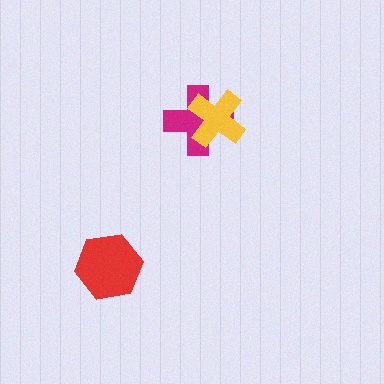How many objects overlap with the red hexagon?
0 objects overlap with the red hexagon.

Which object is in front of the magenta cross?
The yellow cross is in front of the magenta cross.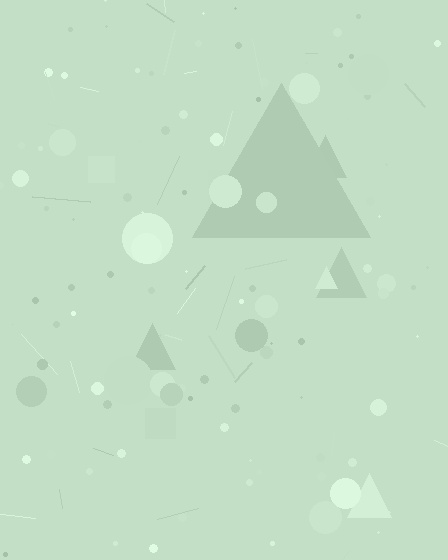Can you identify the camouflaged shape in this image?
The camouflaged shape is a triangle.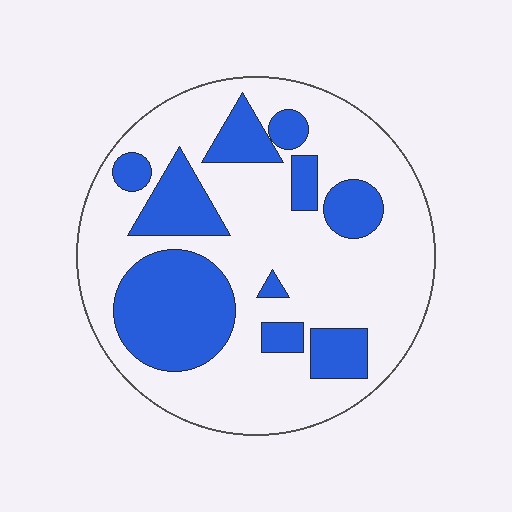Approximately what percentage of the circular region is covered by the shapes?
Approximately 30%.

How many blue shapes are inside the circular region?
10.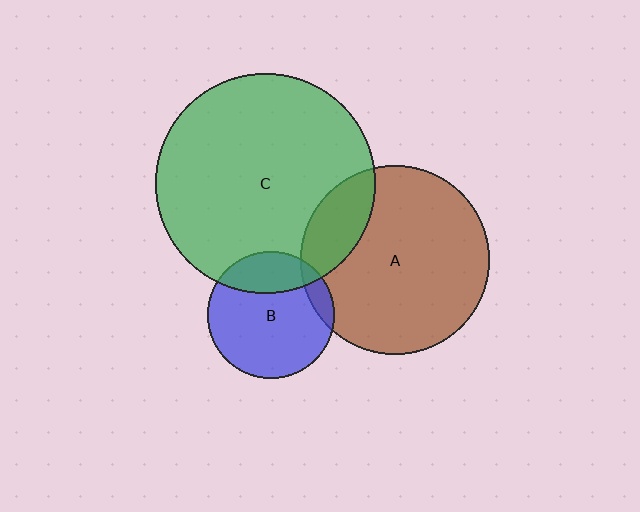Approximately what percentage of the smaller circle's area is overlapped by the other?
Approximately 20%.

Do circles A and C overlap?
Yes.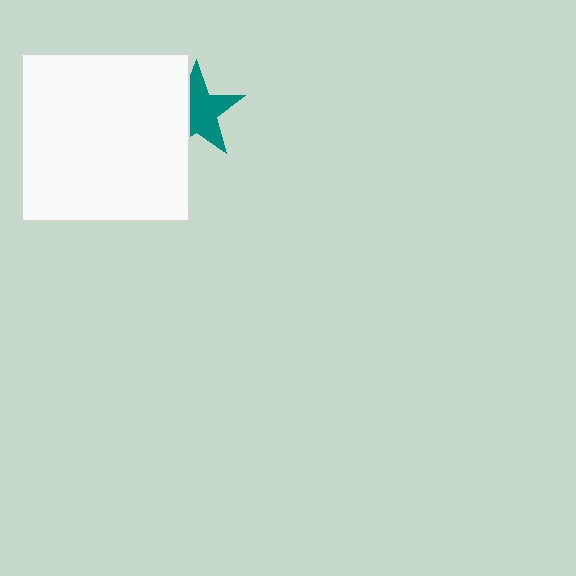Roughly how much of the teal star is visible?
About half of it is visible (roughly 64%).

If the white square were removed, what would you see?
You would see the complete teal star.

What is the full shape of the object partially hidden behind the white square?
The partially hidden object is a teal star.